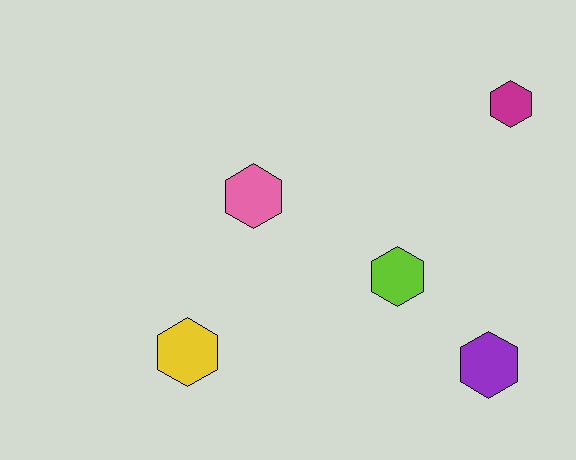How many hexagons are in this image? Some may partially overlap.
There are 5 hexagons.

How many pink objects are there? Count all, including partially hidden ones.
There is 1 pink object.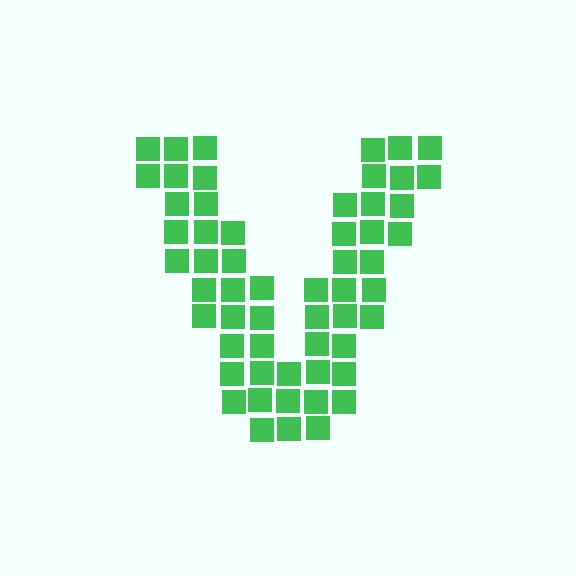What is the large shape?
The large shape is the letter V.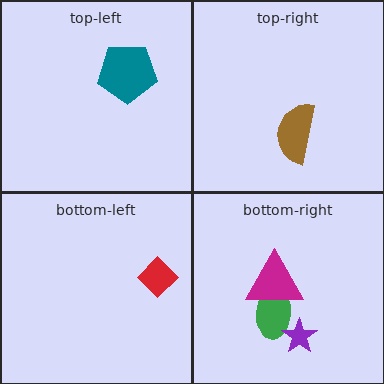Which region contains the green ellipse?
The bottom-right region.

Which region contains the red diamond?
The bottom-left region.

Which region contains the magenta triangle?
The bottom-right region.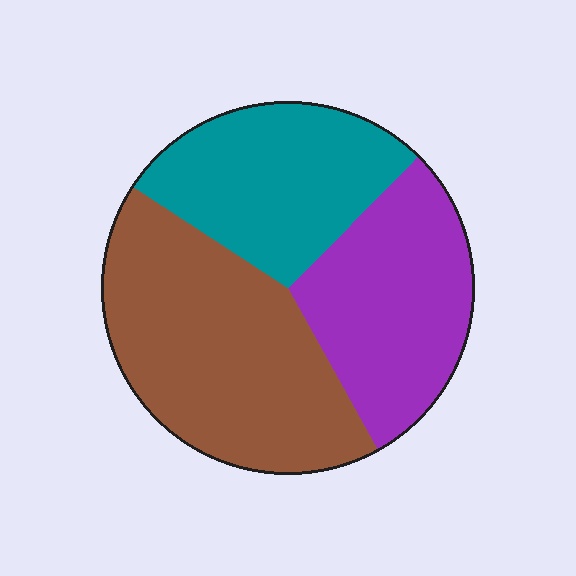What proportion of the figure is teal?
Teal covers about 30% of the figure.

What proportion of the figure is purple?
Purple takes up between a quarter and a half of the figure.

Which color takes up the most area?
Brown, at roughly 40%.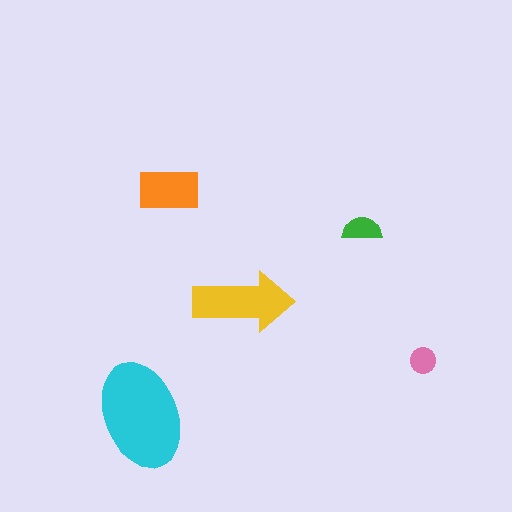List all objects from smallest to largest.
The pink circle, the green semicircle, the orange rectangle, the yellow arrow, the cyan ellipse.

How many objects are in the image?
There are 5 objects in the image.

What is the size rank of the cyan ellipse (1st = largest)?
1st.